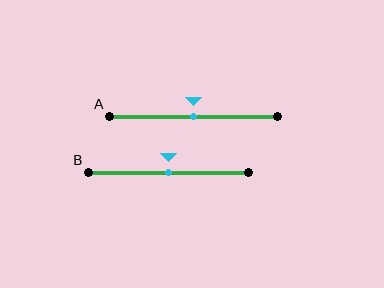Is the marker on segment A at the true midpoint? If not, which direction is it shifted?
Yes, the marker on segment A is at the true midpoint.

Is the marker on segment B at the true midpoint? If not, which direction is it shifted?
Yes, the marker on segment B is at the true midpoint.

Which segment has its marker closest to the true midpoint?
Segment A has its marker closest to the true midpoint.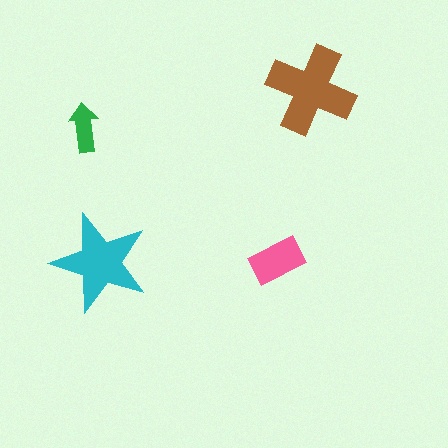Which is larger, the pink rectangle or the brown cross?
The brown cross.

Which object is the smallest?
The green arrow.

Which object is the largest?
The brown cross.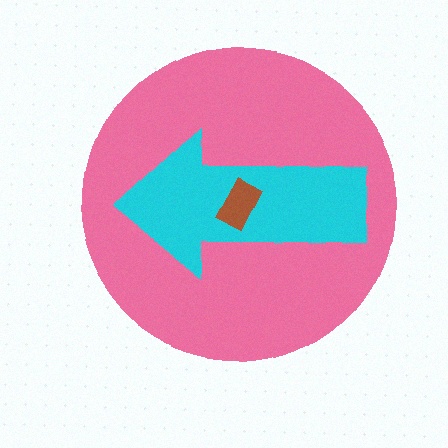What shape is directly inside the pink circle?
The cyan arrow.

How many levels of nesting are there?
3.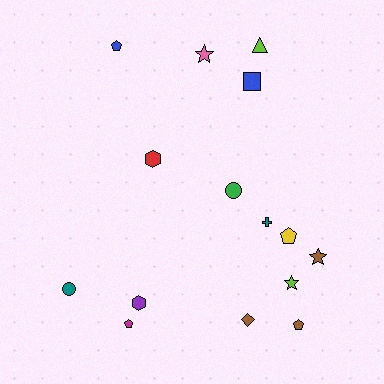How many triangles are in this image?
There is 1 triangle.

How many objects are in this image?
There are 15 objects.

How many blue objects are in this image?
There are 2 blue objects.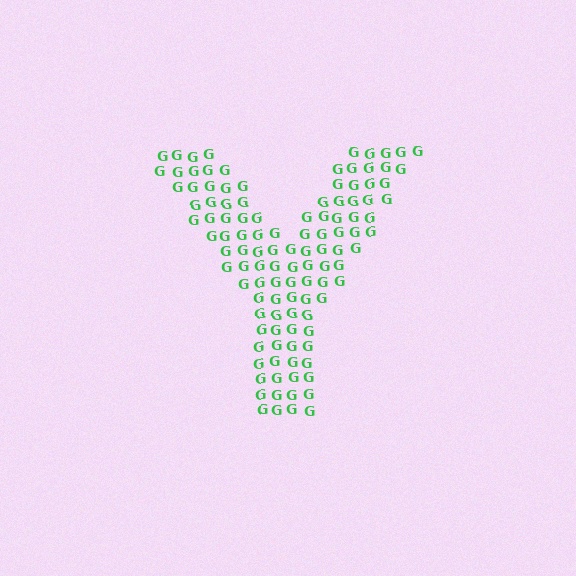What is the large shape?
The large shape is the letter Y.